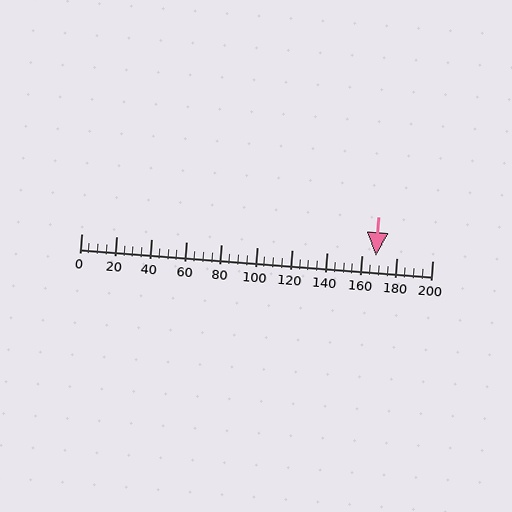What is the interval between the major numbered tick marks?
The major tick marks are spaced 20 units apart.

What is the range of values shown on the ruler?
The ruler shows values from 0 to 200.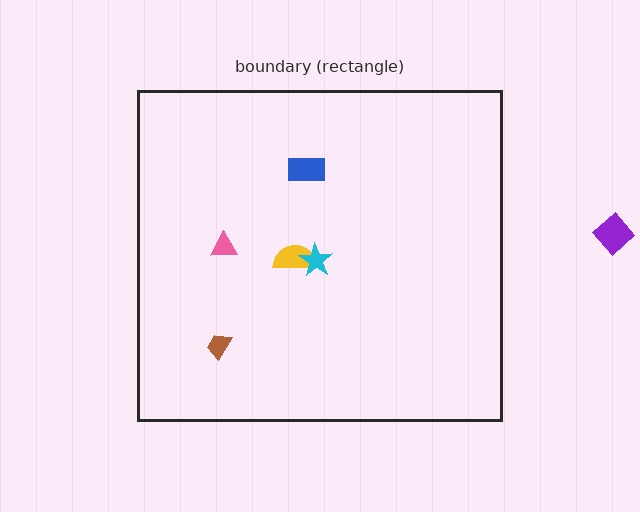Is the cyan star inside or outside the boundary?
Inside.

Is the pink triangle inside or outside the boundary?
Inside.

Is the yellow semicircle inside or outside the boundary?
Inside.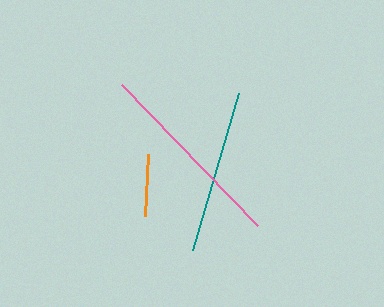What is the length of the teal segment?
The teal segment is approximately 163 pixels long.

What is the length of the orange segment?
The orange segment is approximately 62 pixels long.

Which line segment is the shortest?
The orange line is the shortest at approximately 62 pixels.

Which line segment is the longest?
The pink line is the longest at approximately 196 pixels.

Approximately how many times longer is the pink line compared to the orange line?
The pink line is approximately 3.2 times the length of the orange line.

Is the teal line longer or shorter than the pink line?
The pink line is longer than the teal line.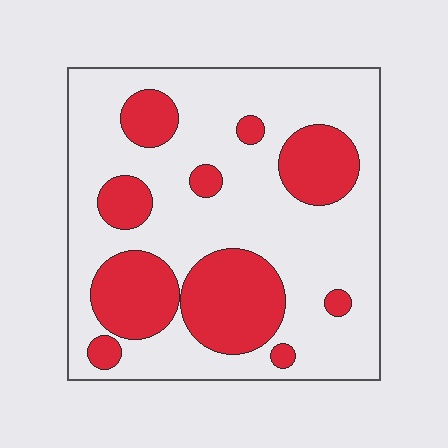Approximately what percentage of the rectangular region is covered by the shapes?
Approximately 30%.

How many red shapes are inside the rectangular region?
10.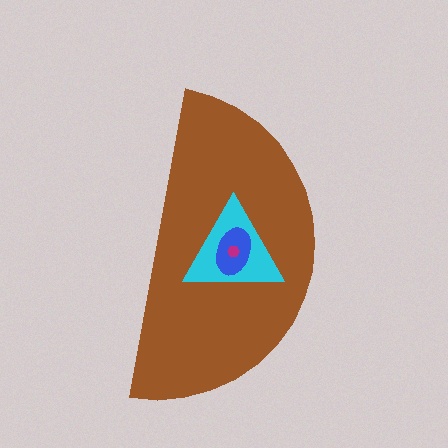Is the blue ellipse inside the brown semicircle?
Yes.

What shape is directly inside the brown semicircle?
The cyan triangle.